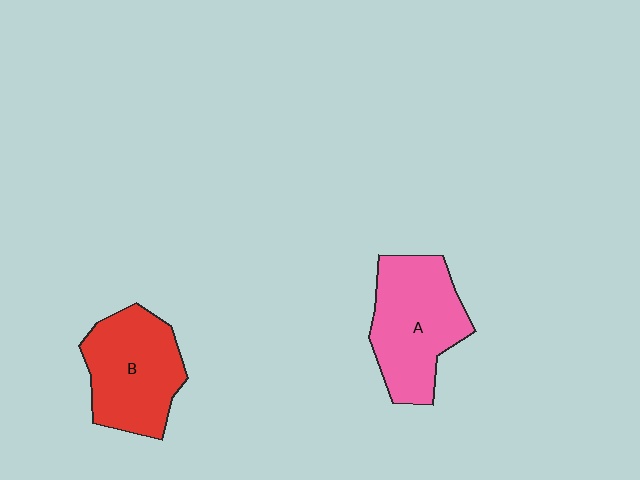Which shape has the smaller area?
Shape B (red).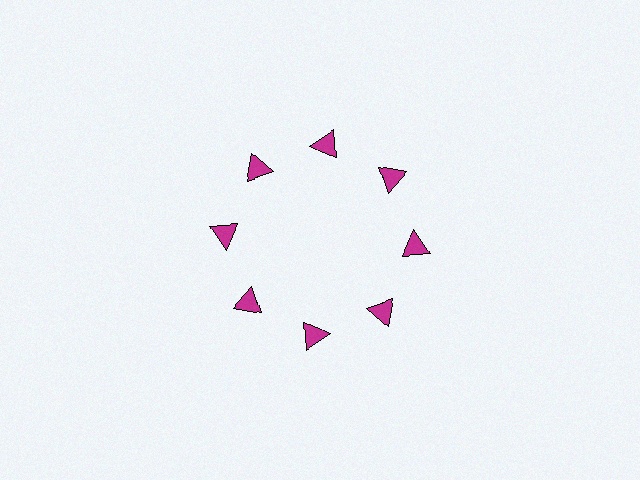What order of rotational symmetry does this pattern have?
This pattern has 8-fold rotational symmetry.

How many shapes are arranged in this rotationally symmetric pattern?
There are 8 shapes, arranged in 8 groups of 1.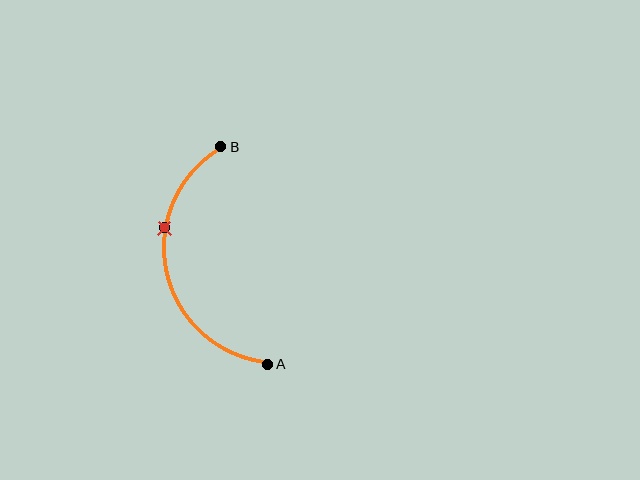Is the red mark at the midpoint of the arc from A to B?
No. The red mark lies on the arc but is closer to endpoint B. The arc midpoint would be at the point on the curve equidistant along the arc from both A and B.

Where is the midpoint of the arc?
The arc midpoint is the point on the curve farthest from the straight line joining A and B. It sits to the left of that line.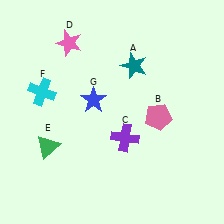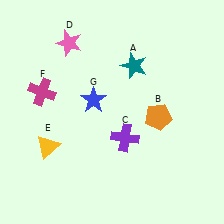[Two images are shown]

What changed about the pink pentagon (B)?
In Image 1, B is pink. In Image 2, it changed to orange.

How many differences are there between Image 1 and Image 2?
There are 3 differences between the two images.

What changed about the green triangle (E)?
In Image 1, E is green. In Image 2, it changed to yellow.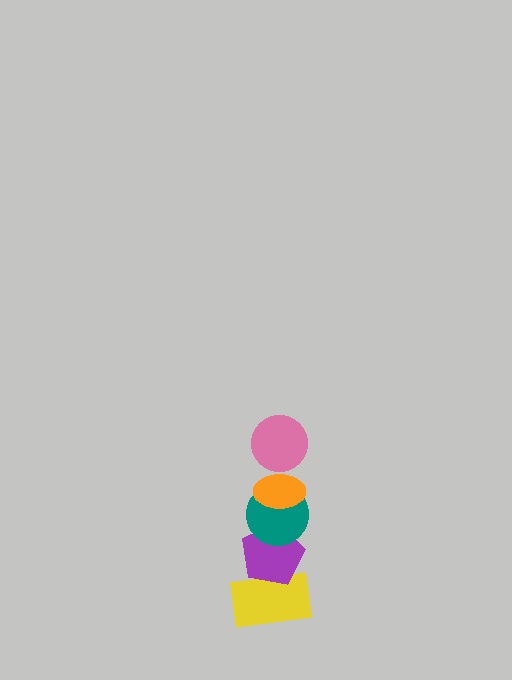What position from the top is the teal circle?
The teal circle is 3rd from the top.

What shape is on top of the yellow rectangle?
The purple pentagon is on top of the yellow rectangle.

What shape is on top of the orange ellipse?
The pink circle is on top of the orange ellipse.